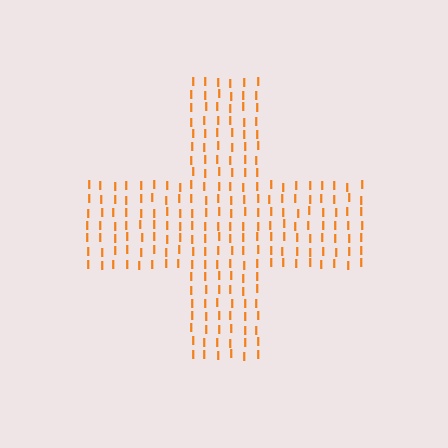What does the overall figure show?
The overall figure shows a cross.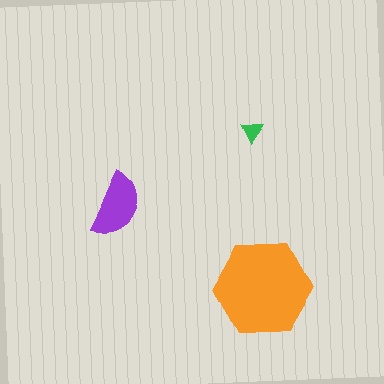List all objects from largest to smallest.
The orange hexagon, the purple semicircle, the green triangle.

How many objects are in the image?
There are 3 objects in the image.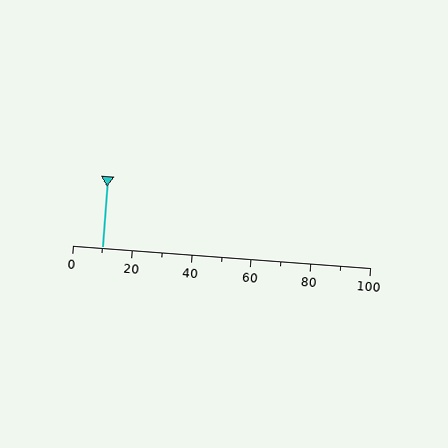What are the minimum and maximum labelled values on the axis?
The axis runs from 0 to 100.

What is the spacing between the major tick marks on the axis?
The major ticks are spaced 20 apart.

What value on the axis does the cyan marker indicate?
The marker indicates approximately 10.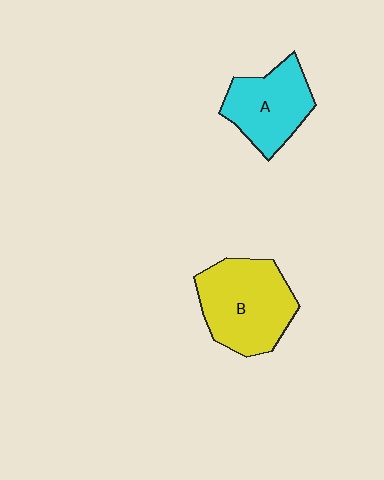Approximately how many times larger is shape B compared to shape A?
Approximately 1.3 times.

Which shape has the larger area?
Shape B (yellow).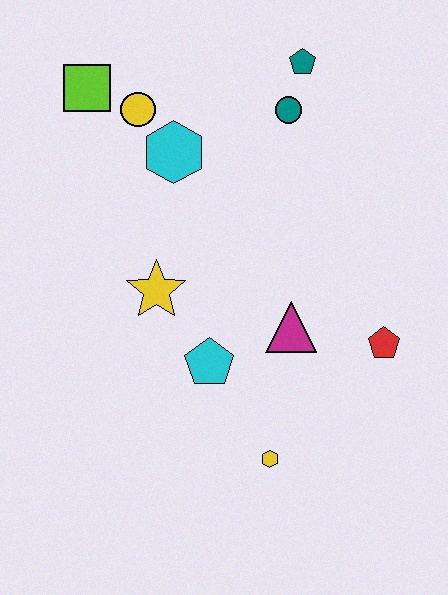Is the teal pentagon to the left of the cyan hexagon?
No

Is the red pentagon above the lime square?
No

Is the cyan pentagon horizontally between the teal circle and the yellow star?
Yes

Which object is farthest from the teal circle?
The yellow hexagon is farthest from the teal circle.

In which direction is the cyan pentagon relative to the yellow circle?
The cyan pentagon is below the yellow circle.